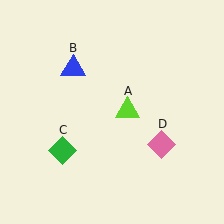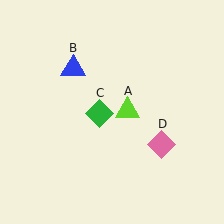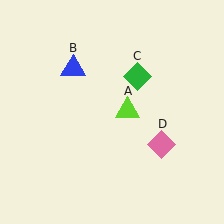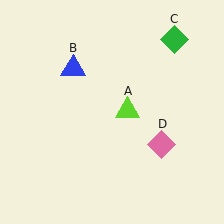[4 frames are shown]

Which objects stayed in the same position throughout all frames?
Lime triangle (object A) and blue triangle (object B) and pink diamond (object D) remained stationary.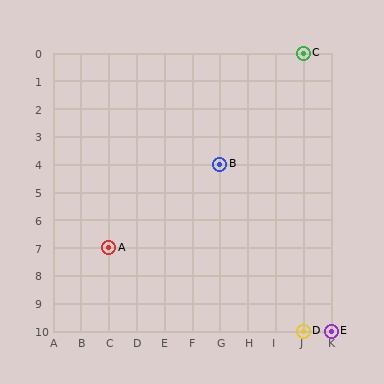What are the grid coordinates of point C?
Point C is at grid coordinates (J, 0).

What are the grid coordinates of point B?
Point B is at grid coordinates (G, 4).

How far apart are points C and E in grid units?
Points C and E are 1 column and 10 rows apart (about 10.0 grid units diagonally).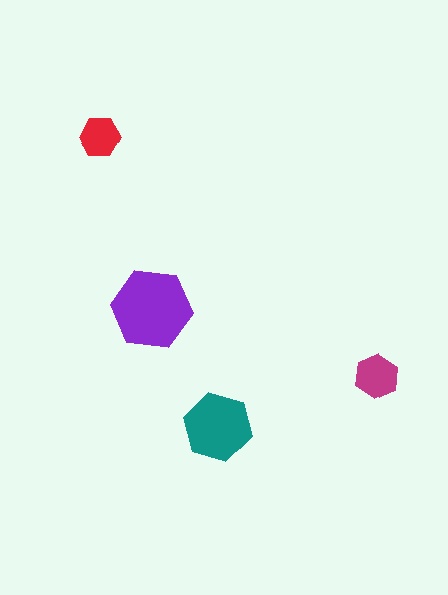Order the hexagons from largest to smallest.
the purple one, the teal one, the magenta one, the red one.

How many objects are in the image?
There are 4 objects in the image.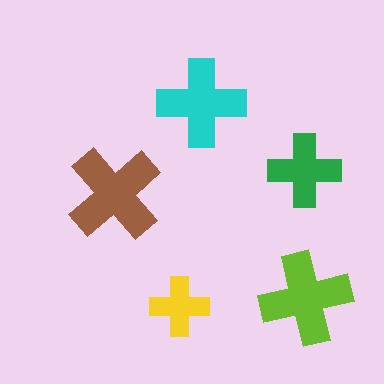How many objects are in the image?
There are 5 objects in the image.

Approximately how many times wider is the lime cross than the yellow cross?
About 1.5 times wider.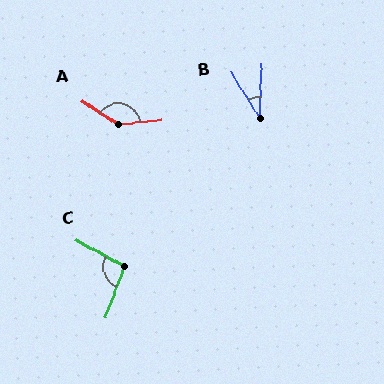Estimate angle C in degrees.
Approximately 97 degrees.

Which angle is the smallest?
B, at approximately 34 degrees.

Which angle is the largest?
A, at approximately 141 degrees.